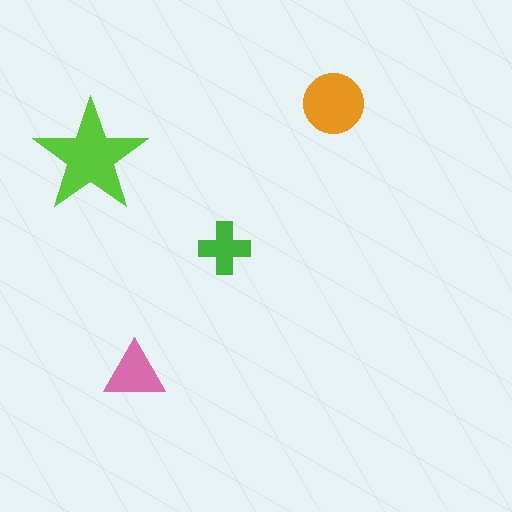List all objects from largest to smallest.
The lime star, the orange circle, the pink triangle, the green cross.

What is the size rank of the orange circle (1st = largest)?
2nd.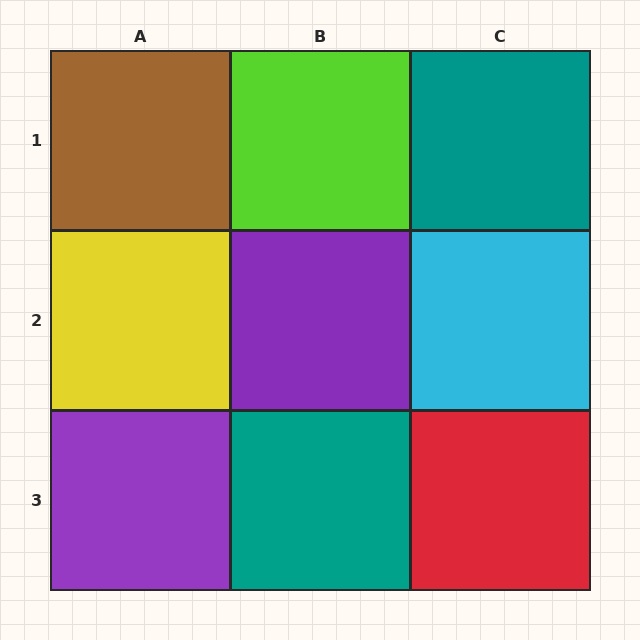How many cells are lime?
1 cell is lime.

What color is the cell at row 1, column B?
Lime.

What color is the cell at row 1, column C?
Teal.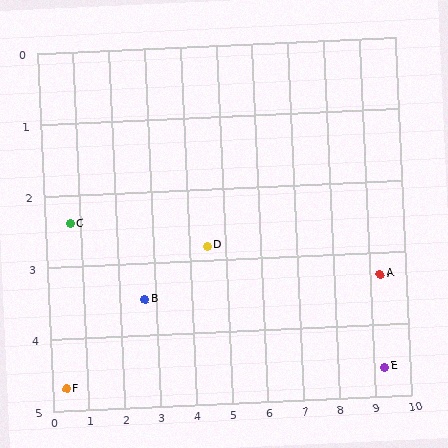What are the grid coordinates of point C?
Point C is at approximately (0.7, 2.4).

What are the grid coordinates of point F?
Point F is at approximately (0.4, 4.7).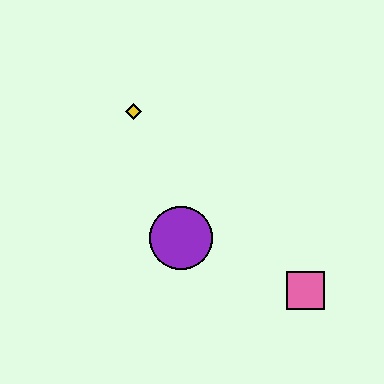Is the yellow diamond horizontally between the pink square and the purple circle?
No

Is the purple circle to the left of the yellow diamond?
No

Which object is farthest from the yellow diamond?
The pink square is farthest from the yellow diamond.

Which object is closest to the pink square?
The purple circle is closest to the pink square.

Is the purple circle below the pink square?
No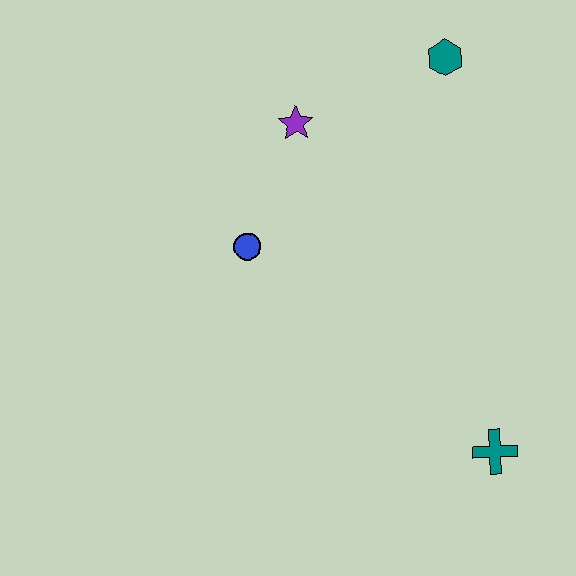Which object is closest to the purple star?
The blue circle is closest to the purple star.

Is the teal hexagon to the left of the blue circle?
No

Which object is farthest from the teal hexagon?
The teal cross is farthest from the teal hexagon.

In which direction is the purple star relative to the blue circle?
The purple star is above the blue circle.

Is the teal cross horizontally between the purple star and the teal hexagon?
No